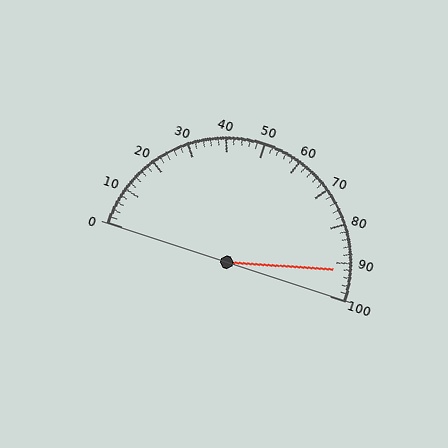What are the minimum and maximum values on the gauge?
The gauge ranges from 0 to 100.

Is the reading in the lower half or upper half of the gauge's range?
The reading is in the upper half of the range (0 to 100).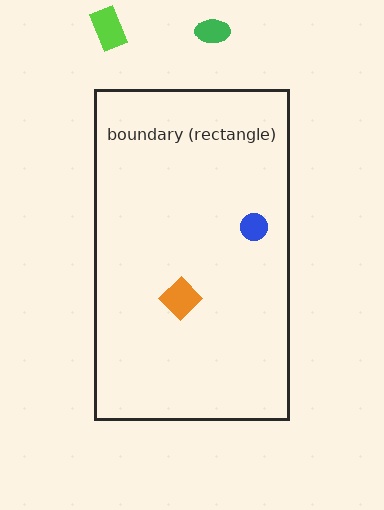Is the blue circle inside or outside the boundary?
Inside.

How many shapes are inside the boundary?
2 inside, 2 outside.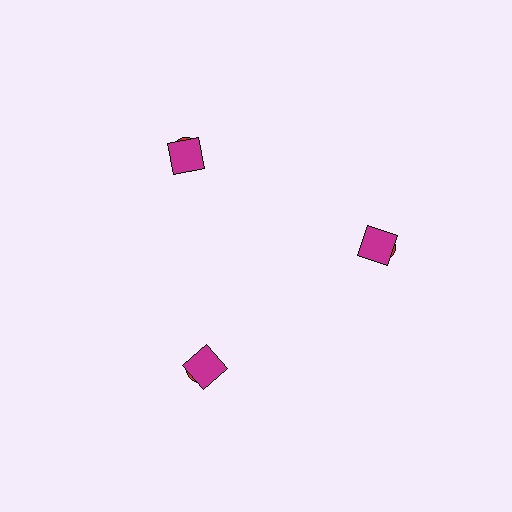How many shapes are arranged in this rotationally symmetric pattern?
There are 6 shapes, arranged in 3 groups of 2.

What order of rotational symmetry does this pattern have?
This pattern has 3-fold rotational symmetry.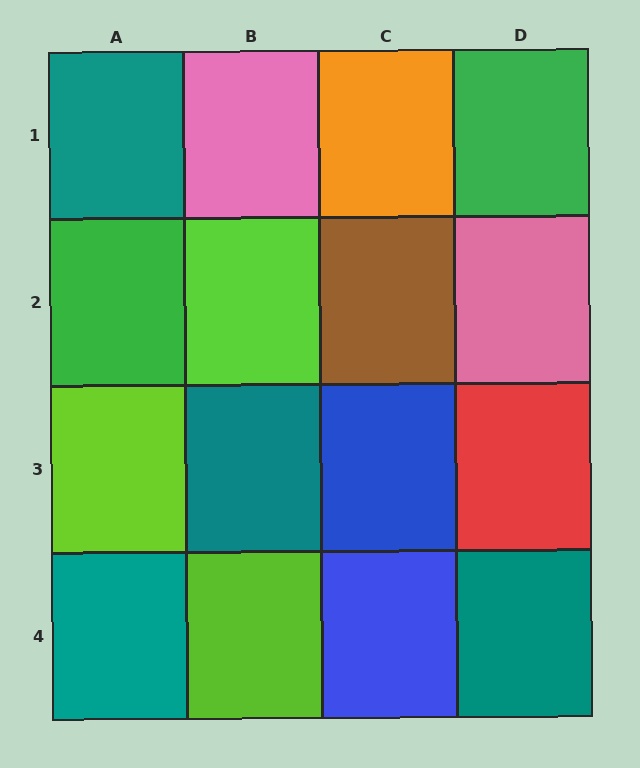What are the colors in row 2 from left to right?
Green, lime, brown, pink.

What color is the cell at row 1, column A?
Teal.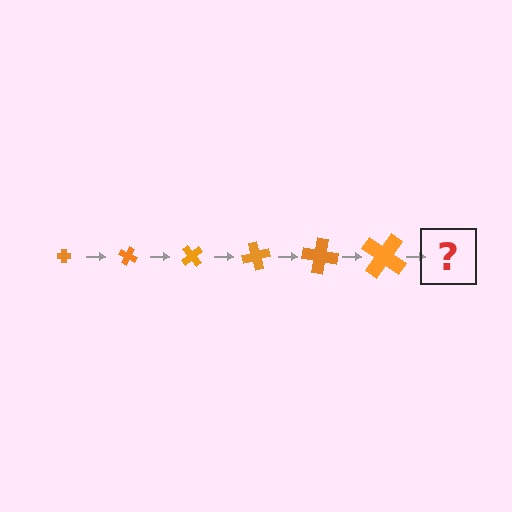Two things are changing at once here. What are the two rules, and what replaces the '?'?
The two rules are that the cross grows larger each step and it rotates 25 degrees each step. The '?' should be a cross, larger than the previous one and rotated 150 degrees from the start.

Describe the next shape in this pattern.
It should be a cross, larger than the previous one and rotated 150 degrees from the start.